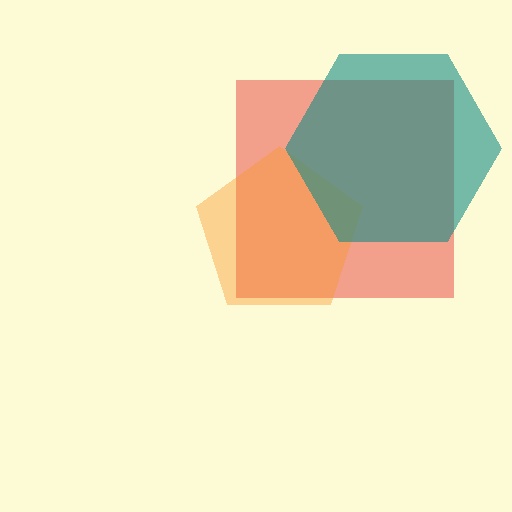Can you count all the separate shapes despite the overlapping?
Yes, there are 3 separate shapes.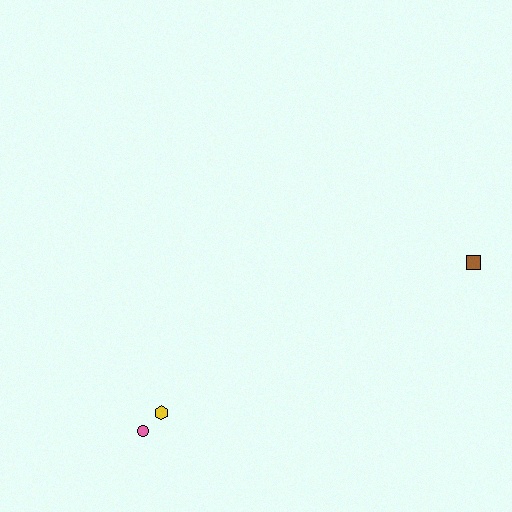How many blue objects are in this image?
There are no blue objects.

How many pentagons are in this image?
There are no pentagons.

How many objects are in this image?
There are 3 objects.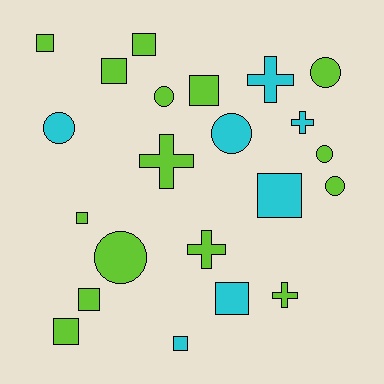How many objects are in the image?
There are 22 objects.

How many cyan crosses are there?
There are 2 cyan crosses.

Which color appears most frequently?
Lime, with 15 objects.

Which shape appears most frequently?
Square, with 10 objects.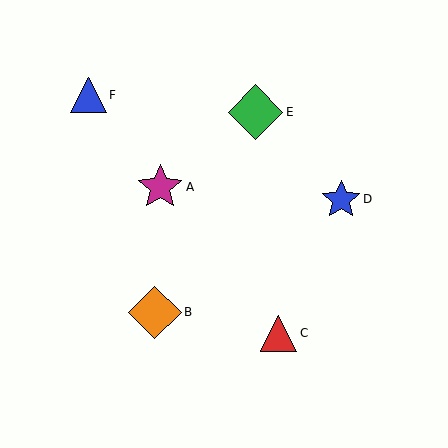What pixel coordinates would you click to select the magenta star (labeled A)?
Click at (160, 187) to select the magenta star A.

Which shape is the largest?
The green diamond (labeled E) is the largest.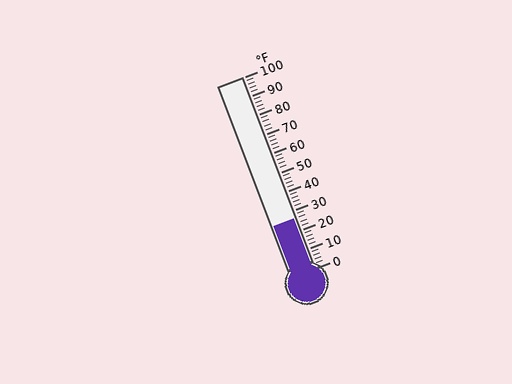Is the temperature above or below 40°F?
The temperature is below 40°F.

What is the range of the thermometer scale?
The thermometer scale ranges from 0°F to 100°F.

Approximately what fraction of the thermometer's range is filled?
The thermometer is filled to approximately 25% of its range.